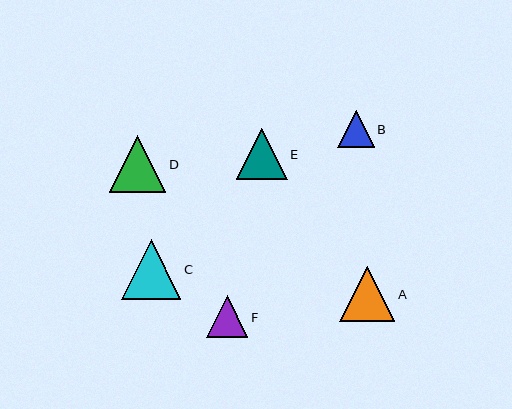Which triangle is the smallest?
Triangle B is the smallest with a size of approximately 37 pixels.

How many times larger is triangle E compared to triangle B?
Triangle E is approximately 1.4 times the size of triangle B.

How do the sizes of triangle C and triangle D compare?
Triangle C and triangle D are approximately the same size.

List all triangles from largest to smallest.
From largest to smallest: C, D, A, E, F, B.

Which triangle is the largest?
Triangle C is the largest with a size of approximately 60 pixels.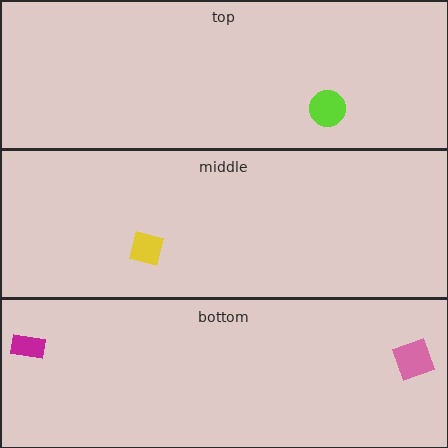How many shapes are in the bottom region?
2.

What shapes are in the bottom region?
The pink square, the magenta rectangle.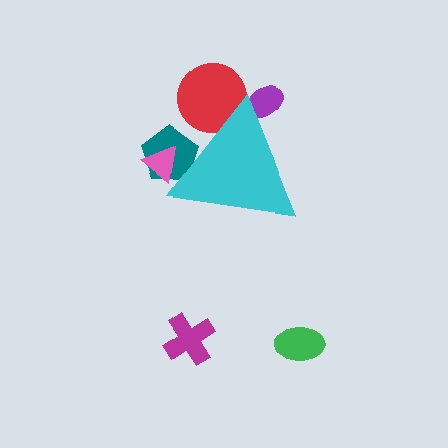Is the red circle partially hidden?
Yes, the red circle is partially hidden behind the cyan triangle.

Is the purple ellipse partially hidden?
Yes, the purple ellipse is partially hidden behind the cyan triangle.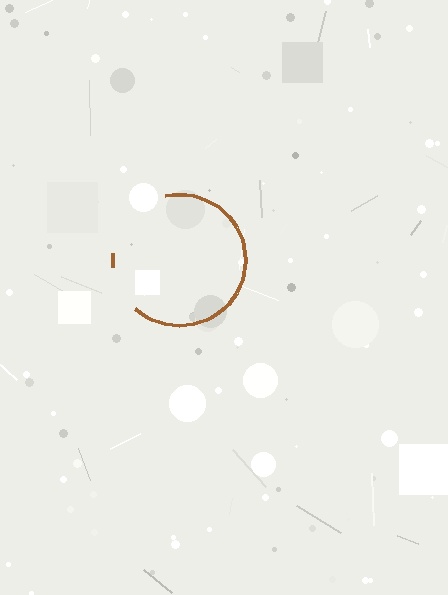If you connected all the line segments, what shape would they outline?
They would outline a circle.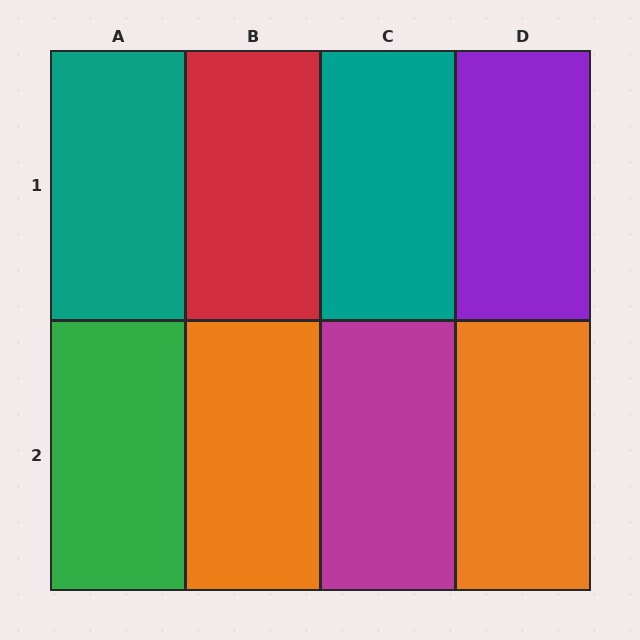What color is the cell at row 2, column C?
Magenta.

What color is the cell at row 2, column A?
Green.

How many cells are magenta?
1 cell is magenta.